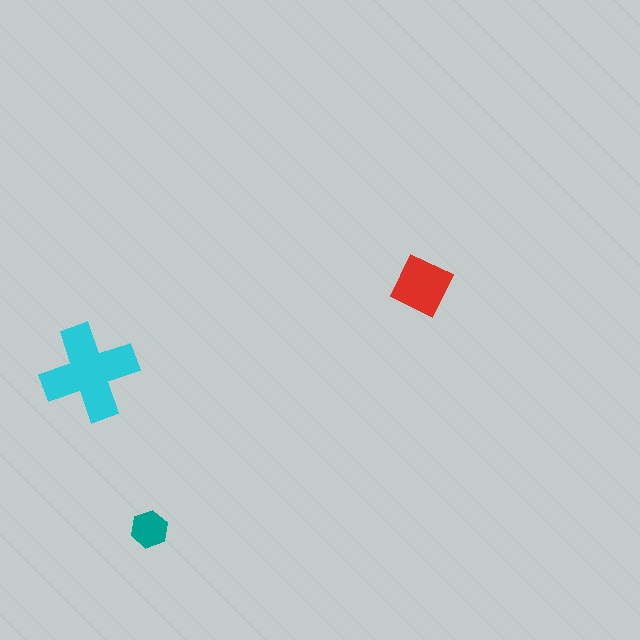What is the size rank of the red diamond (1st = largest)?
2nd.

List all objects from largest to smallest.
The cyan cross, the red diamond, the teal hexagon.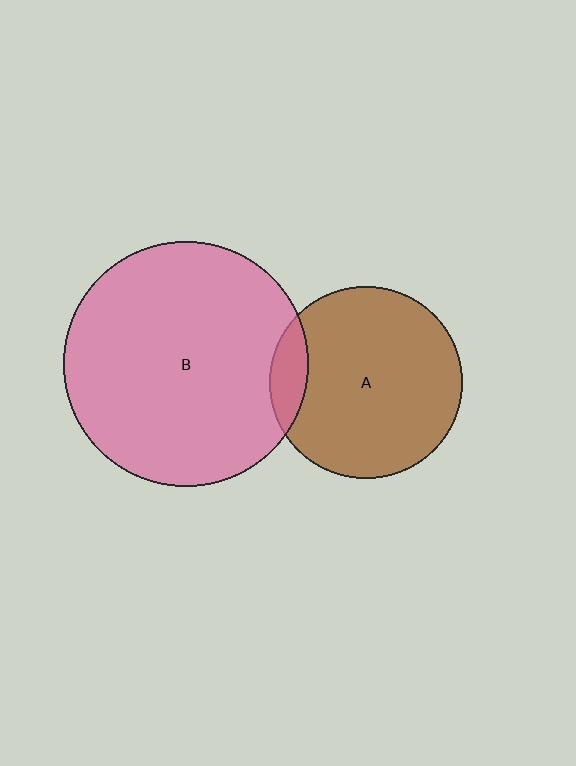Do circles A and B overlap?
Yes.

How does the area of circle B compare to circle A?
Approximately 1.6 times.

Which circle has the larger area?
Circle B (pink).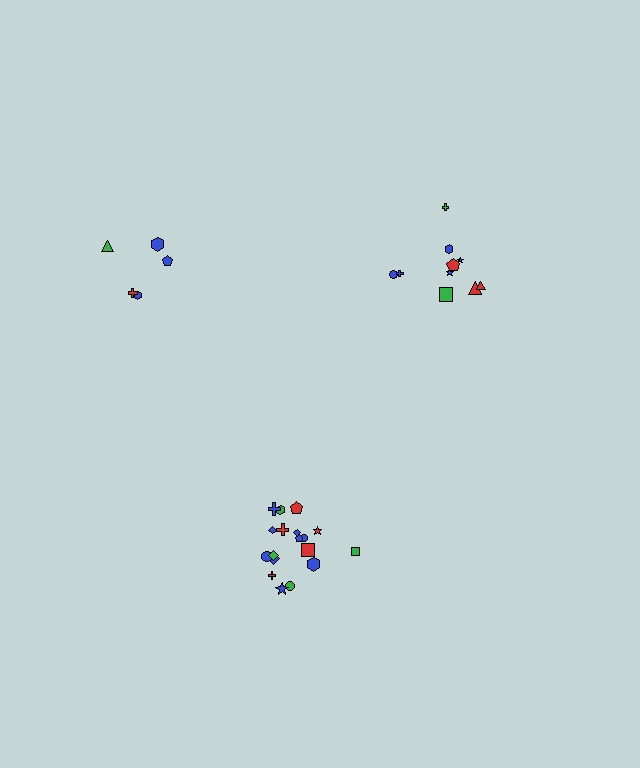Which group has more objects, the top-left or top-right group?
The top-right group.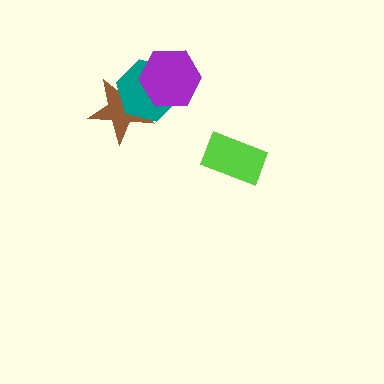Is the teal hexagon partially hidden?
Yes, it is partially covered by another shape.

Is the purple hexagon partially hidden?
No, no other shape covers it.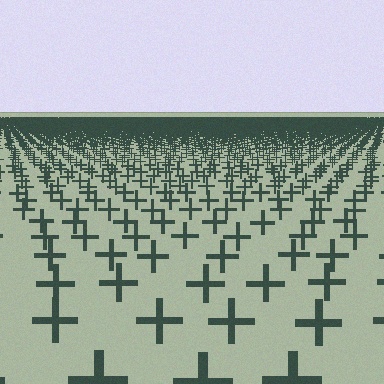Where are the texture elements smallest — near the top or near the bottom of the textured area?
Near the top.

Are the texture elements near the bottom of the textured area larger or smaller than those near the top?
Larger. Near the bottom, elements are closer to the viewer and appear at a bigger on-screen size.